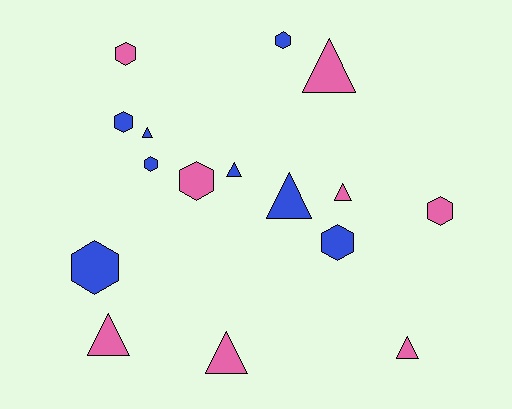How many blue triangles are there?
There are 3 blue triangles.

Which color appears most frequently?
Pink, with 8 objects.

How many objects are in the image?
There are 16 objects.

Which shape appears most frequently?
Triangle, with 8 objects.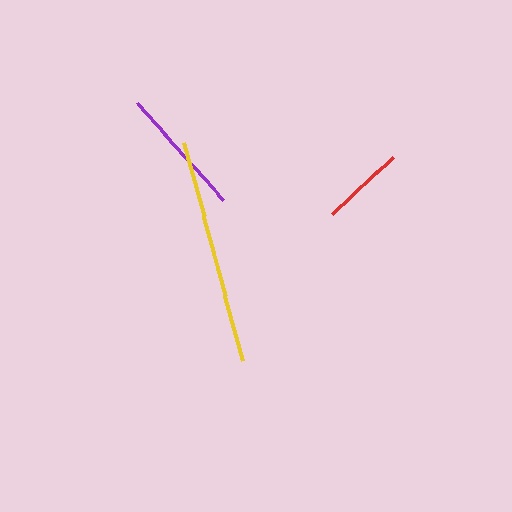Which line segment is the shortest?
The red line is the shortest at approximately 84 pixels.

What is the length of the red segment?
The red segment is approximately 84 pixels long.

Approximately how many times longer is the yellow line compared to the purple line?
The yellow line is approximately 1.7 times the length of the purple line.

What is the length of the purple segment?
The purple segment is approximately 130 pixels long.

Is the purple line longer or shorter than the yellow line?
The yellow line is longer than the purple line.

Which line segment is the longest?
The yellow line is the longest at approximately 226 pixels.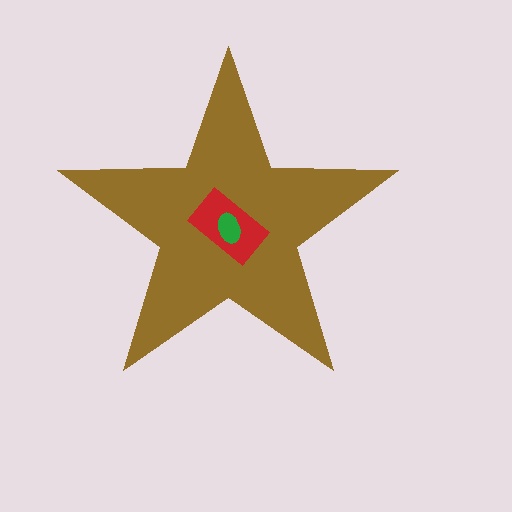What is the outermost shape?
The brown star.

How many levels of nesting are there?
3.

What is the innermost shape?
The green ellipse.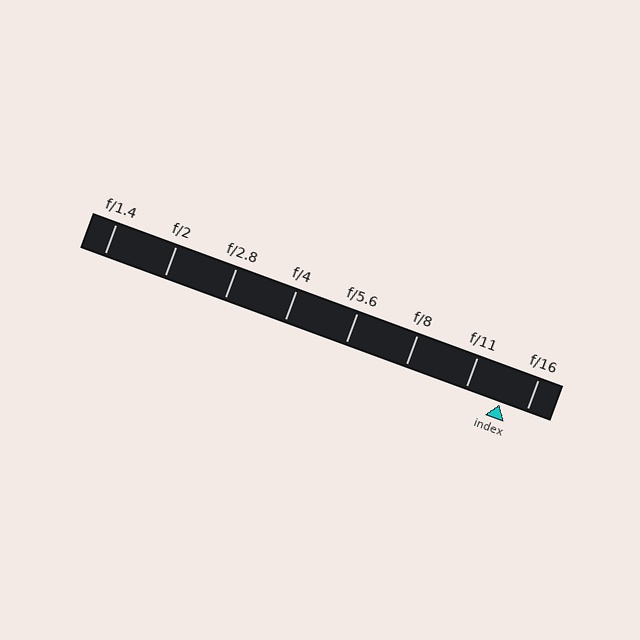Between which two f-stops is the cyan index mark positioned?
The index mark is between f/11 and f/16.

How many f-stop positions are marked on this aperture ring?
There are 8 f-stop positions marked.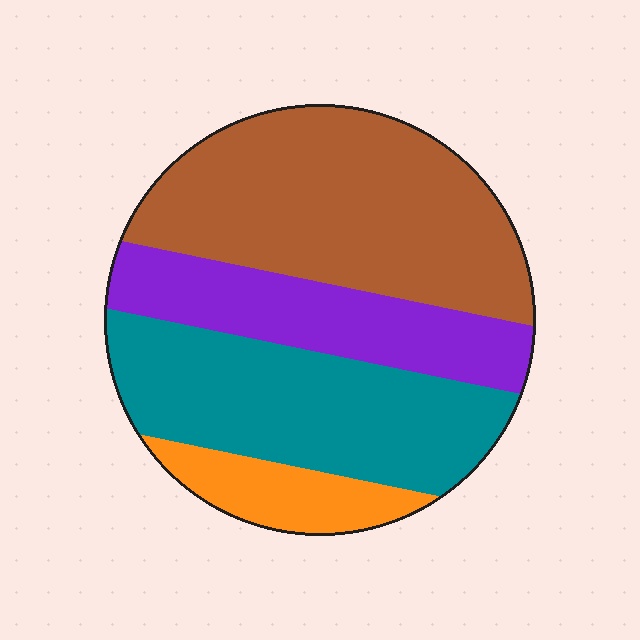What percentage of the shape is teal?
Teal takes up between a sixth and a third of the shape.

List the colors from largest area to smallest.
From largest to smallest: brown, teal, purple, orange.